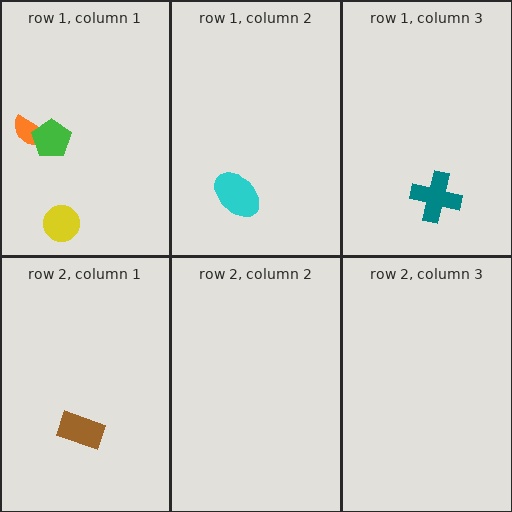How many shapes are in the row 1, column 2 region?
1.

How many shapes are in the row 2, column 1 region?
1.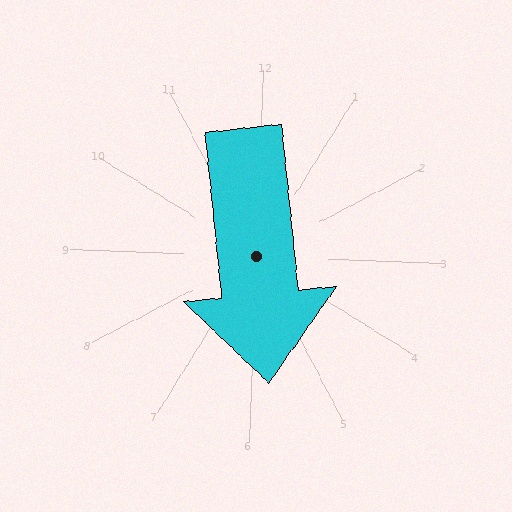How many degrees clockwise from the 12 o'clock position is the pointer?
Approximately 172 degrees.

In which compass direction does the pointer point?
South.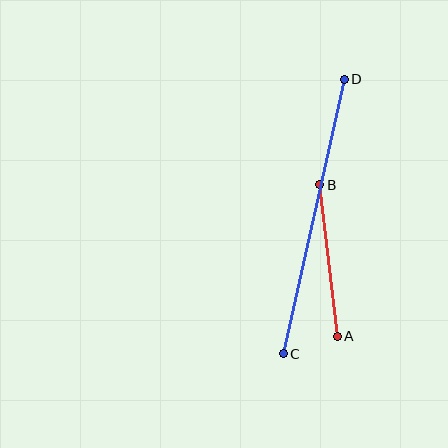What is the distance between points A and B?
The distance is approximately 153 pixels.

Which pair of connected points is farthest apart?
Points C and D are farthest apart.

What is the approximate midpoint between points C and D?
The midpoint is at approximately (314, 216) pixels.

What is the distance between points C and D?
The distance is approximately 282 pixels.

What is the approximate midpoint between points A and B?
The midpoint is at approximately (328, 261) pixels.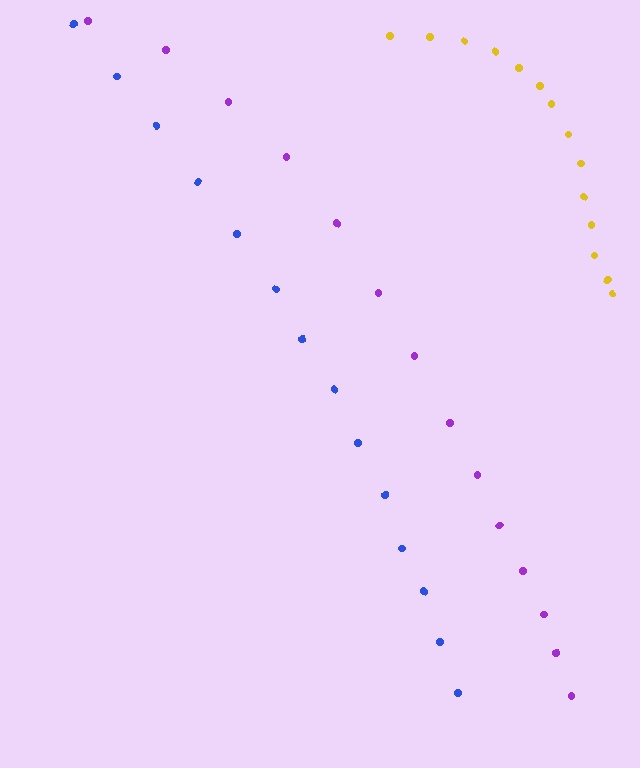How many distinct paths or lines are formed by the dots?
There are 3 distinct paths.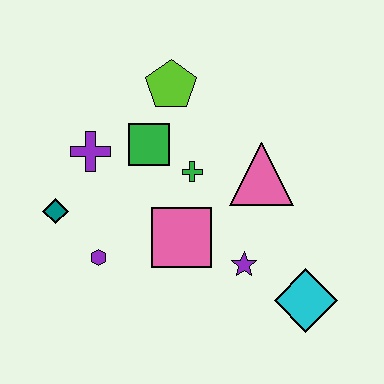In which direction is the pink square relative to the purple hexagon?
The pink square is to the right of the purple hexagon.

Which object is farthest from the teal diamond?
The cyan diamond is farthest from the teal diamond.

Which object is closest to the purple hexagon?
The teal diamond is closest to the purple hexagon.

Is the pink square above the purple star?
Yes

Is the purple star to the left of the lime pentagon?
No